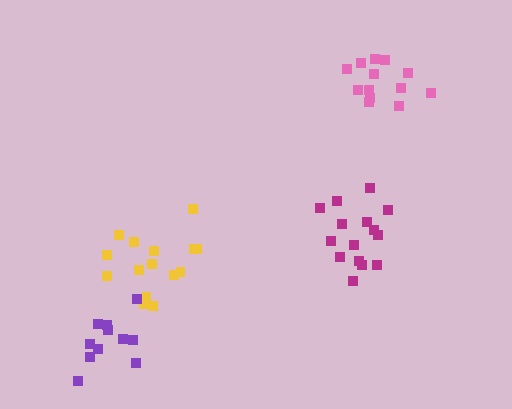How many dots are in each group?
Group 1: 13 dots, Group 2: 15 dots, Group 3: 15 dots, Group 4: 11 dots (54 total).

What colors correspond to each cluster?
The clusters are colored: pink, magenta, yellow, purple.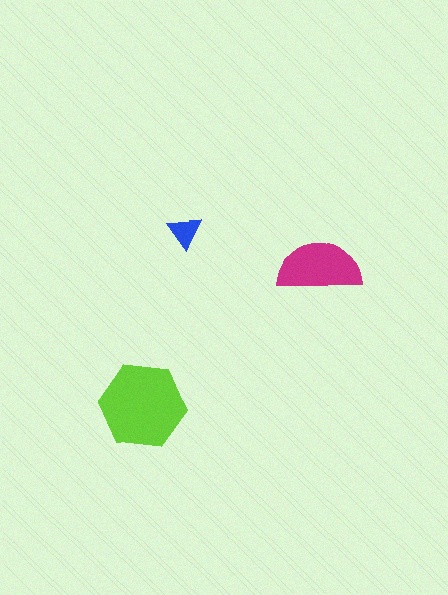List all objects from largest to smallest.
The lime hexagon, the magenta semicircle, the blue triangle.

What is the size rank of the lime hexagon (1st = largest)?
1st.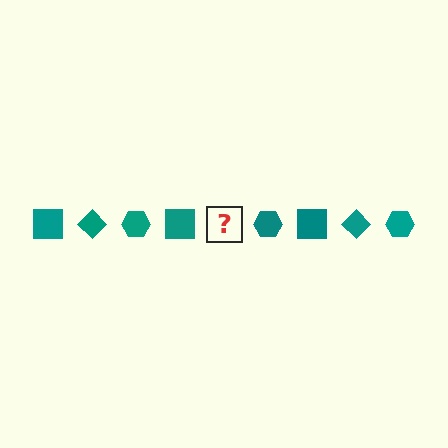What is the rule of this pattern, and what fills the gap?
The rule is that the pattern cycles through square, diamond, hexagon shapes in teal. The gap should be filled with a teal diamond.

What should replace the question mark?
The question mark should be replaced with a teal diamond.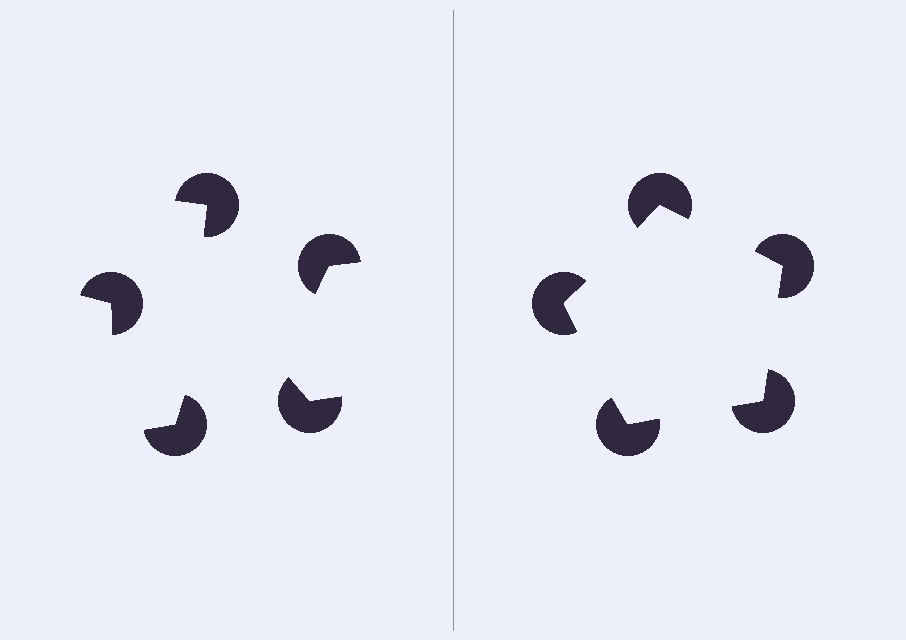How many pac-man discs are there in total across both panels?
10 — 5 on each side.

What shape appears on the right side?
An illusory pentagon.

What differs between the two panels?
The pac-man discs are positioned identically on both sides; only the wedge orientations differ. On the right they align to a pentagon; on the left they are misaligned.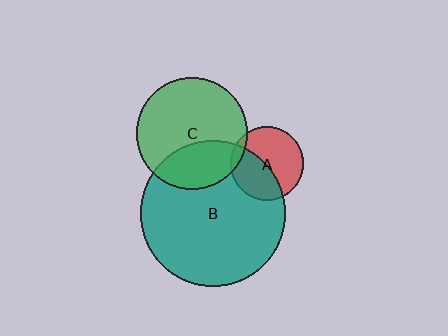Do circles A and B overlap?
Yes.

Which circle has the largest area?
Circle B (teal).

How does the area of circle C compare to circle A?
Approximately 2.3 times.